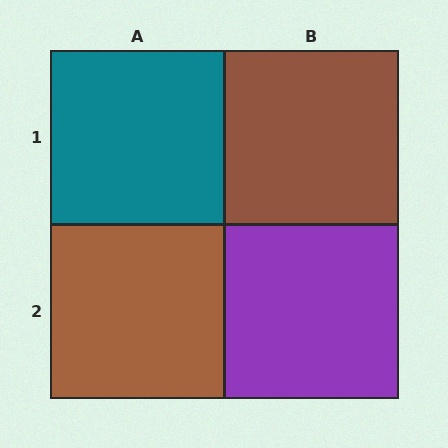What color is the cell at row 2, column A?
Brown.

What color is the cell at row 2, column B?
Purple.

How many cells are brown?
2 cells are brown.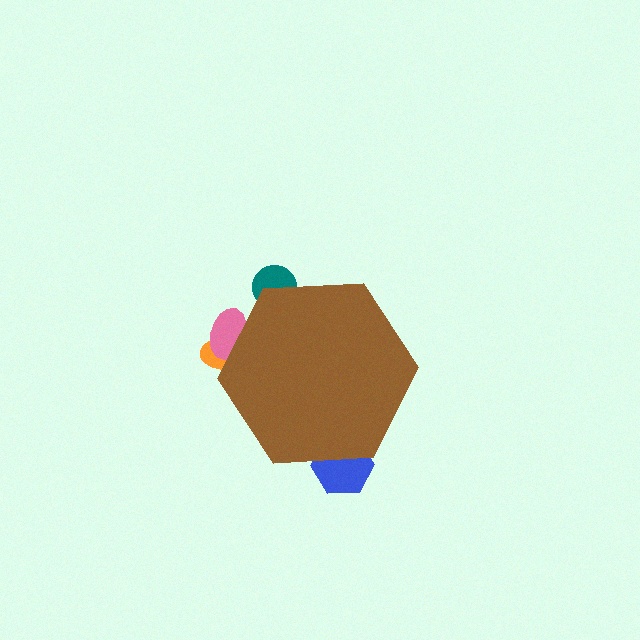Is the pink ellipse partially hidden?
Yes, the pink ellipse is partially hidden behind the brown hexagon.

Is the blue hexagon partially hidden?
Yes, the blue hexagon is partially hidden behind the brown hexagon.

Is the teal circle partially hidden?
Yes, the teal circle is partially hidden behind the brown hexagon.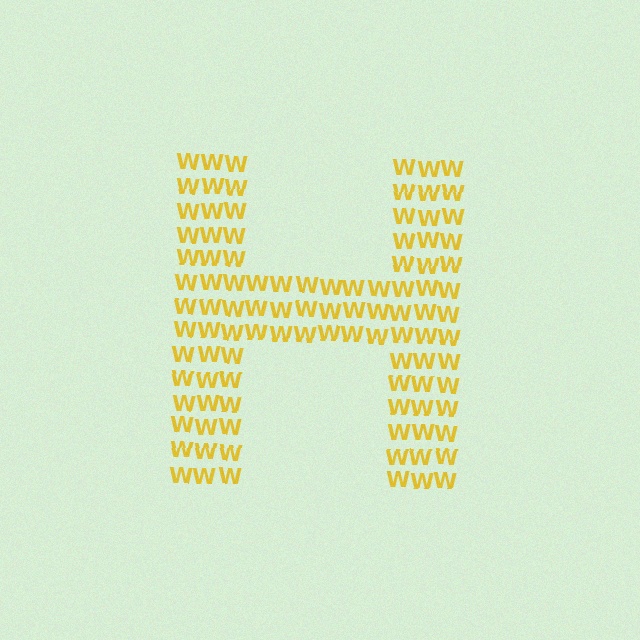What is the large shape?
The large shape is the letter H.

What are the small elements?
The small elements are letter W's.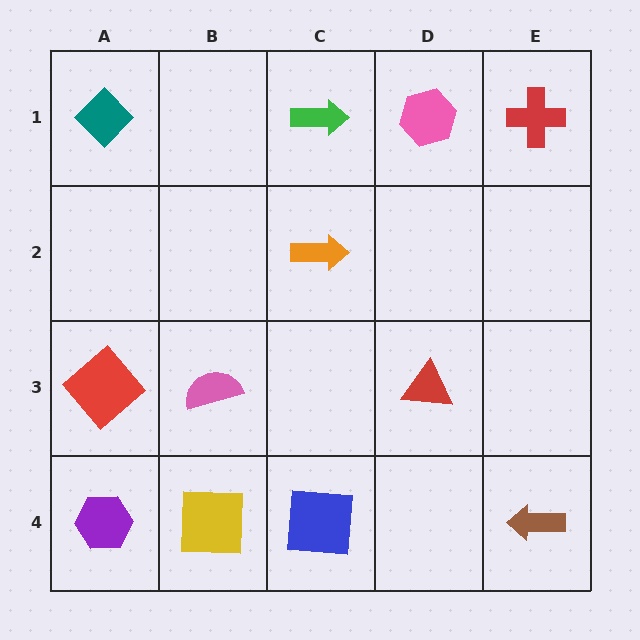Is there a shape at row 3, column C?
No, that cell is empty.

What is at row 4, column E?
A brown arrow.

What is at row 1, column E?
A red cross.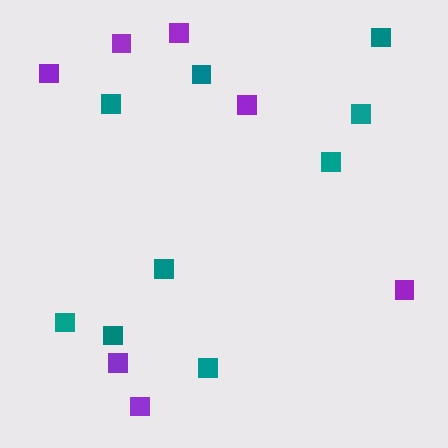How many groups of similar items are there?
There are 2 groups: one group of teal squares (9) and one group of purple squares (7).